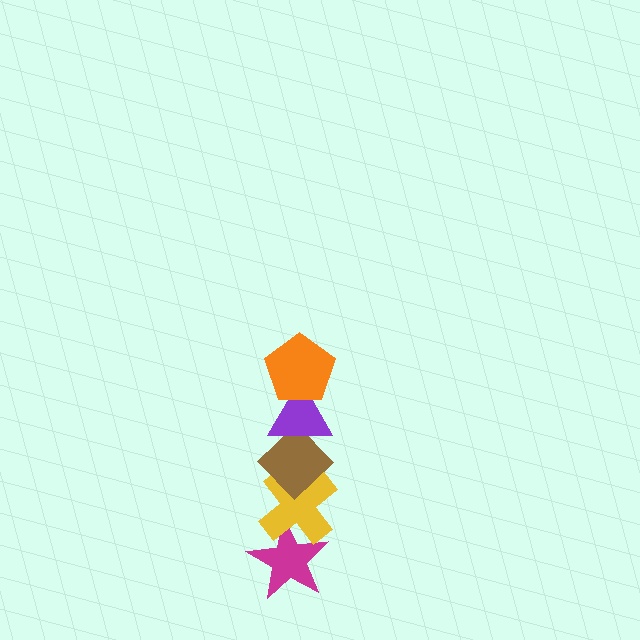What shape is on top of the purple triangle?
The orange pentagon is on top of the purple triangle.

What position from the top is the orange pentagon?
The orange pentagon is 1st from the top.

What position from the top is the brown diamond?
The brown diamond is 3rd from the top.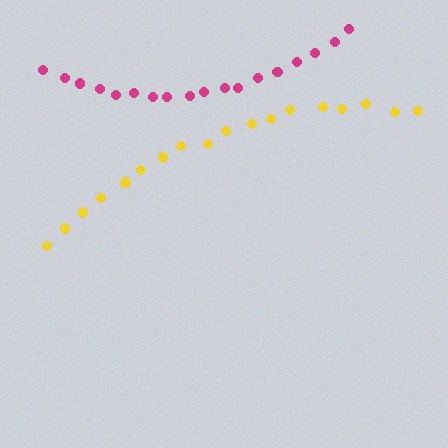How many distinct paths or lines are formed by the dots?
There are 2 distinct paths.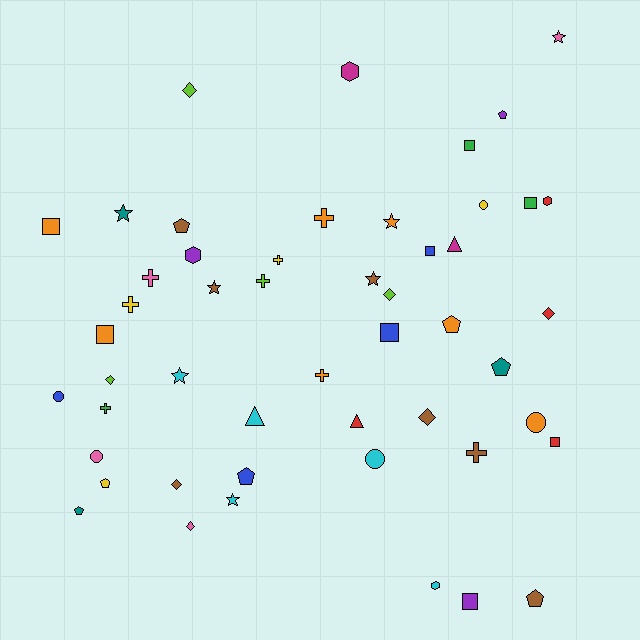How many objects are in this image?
There are 50 objects.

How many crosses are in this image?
There are 8 crosses.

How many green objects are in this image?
There are 3 green objects.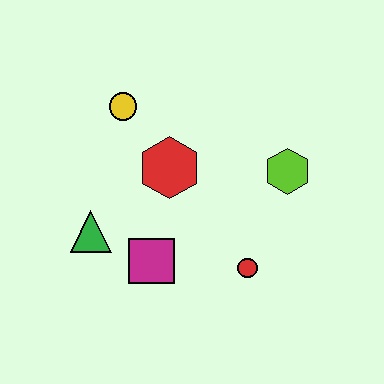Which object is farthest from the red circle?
The yellow circle is farthest from the red circle.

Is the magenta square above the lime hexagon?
No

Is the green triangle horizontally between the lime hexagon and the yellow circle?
No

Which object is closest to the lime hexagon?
The red circle is closest to the lime hexagon.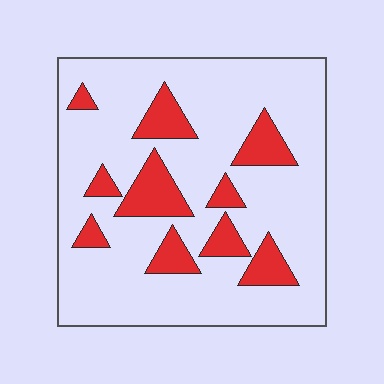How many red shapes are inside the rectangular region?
10.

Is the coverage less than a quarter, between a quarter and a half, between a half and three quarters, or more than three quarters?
Less than a quarter.